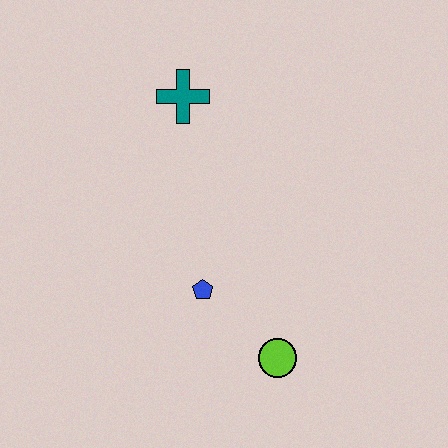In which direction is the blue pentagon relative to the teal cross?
The blue pentagon is below the teal cross.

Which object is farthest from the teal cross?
The lime circle is farthest from the teal cross.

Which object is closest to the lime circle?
The blue pentagon is closest to the lime circle.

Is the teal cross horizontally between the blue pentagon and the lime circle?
No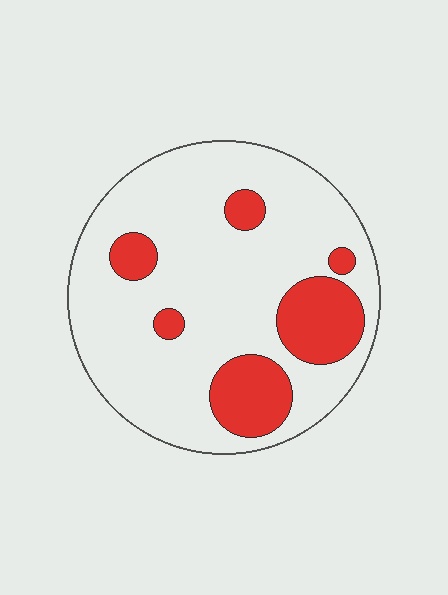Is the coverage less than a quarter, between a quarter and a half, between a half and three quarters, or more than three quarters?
Less than a quarter.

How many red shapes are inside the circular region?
6.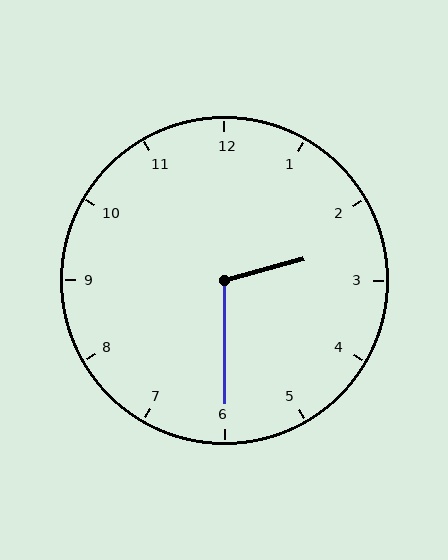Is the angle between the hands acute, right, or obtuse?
It is obtuse.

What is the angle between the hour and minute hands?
Approximately 105 degrees.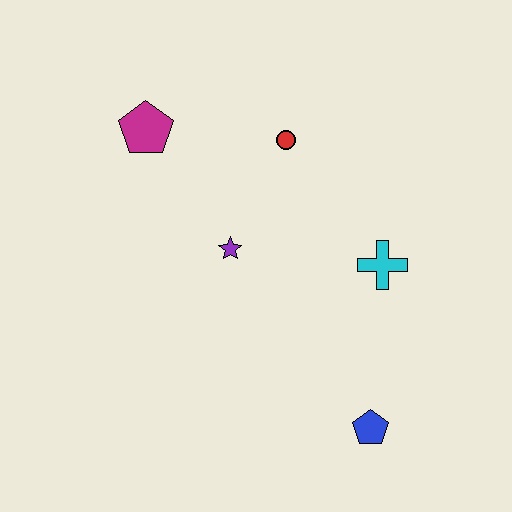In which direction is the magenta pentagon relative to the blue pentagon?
The magenta pentagon is above the blue pentagon.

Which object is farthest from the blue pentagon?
The magenta pentagon is farthest from the blue pentagon.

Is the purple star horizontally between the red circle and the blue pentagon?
No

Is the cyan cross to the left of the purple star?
No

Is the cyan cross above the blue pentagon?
Yes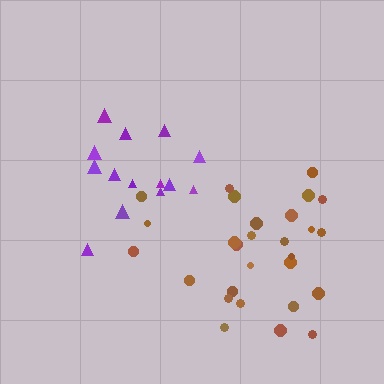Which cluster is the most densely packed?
Brown.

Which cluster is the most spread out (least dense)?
Purple.